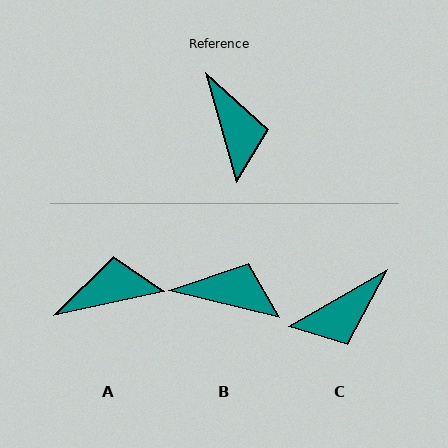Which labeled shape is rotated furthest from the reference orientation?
A, about 87 degrees away.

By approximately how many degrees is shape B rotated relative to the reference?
Approximately 61 degrees counter-clockwise.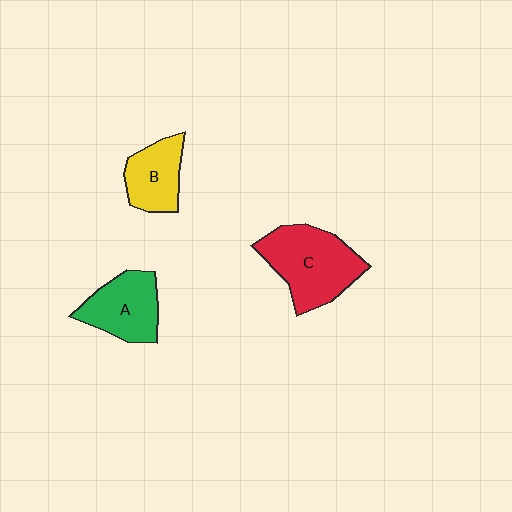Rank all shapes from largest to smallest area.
From largest to smallest: C (red), A (green), B (yellow).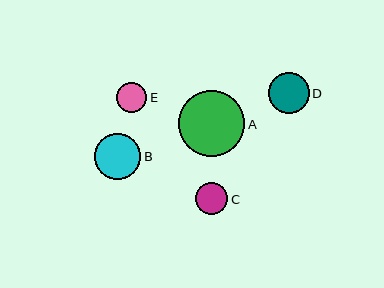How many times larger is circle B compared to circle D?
Circle B is approximately 1.1 times the size of circle D.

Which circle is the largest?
Circle A is the largest with a size of approximately 66 pixels.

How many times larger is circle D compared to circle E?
Circle D is approximately 1.4 times the size of circle E.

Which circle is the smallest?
Circle E is the smallest with a size of approximately 30 pixels.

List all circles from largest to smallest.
From largest to smallest: A, B, D, C, E.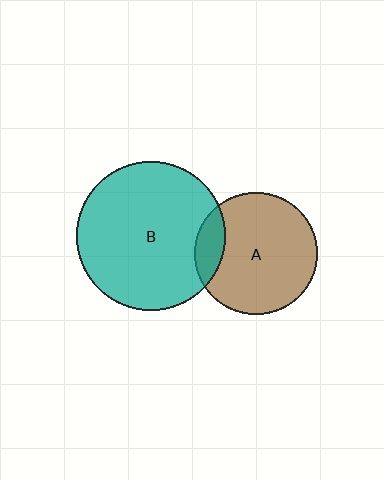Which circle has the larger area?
Circle B (teal).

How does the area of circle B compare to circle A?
Approximately 1.5 times.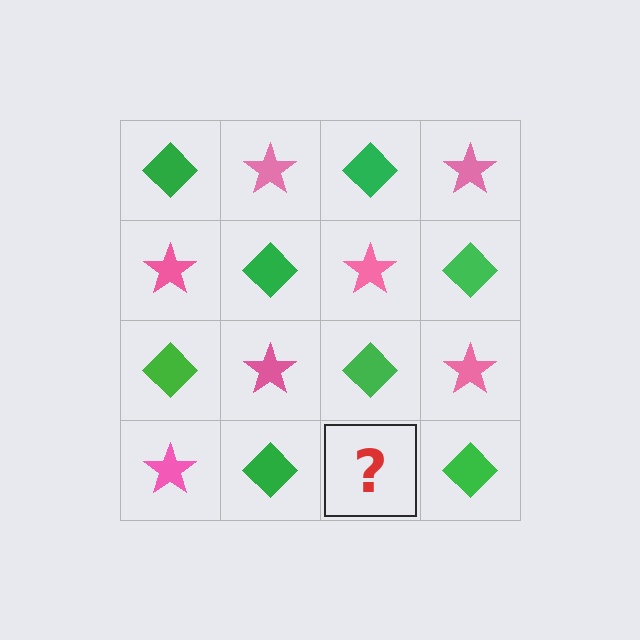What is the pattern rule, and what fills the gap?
The rule is that it alternates green diamond and pink star in a checkerboard pattern. The gap should be filled with a pink star.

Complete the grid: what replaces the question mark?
The question mark should be replaced with a pink star.